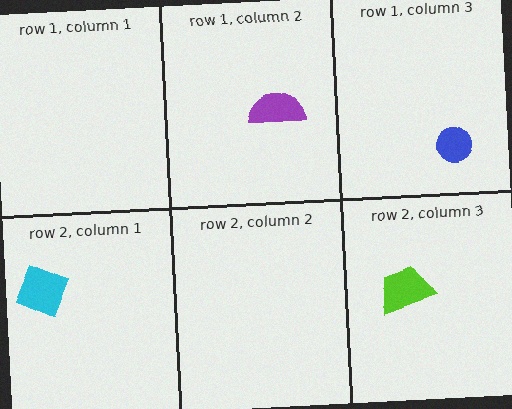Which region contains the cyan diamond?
The row 2, column 1 region.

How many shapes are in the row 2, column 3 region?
1.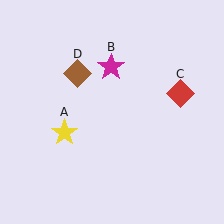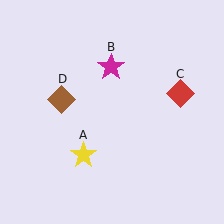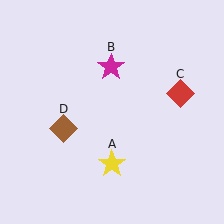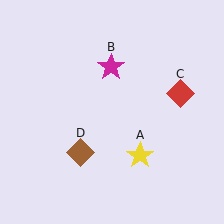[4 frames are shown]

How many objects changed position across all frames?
2 objects changed position: yellow star (object A), brown diamond (object D).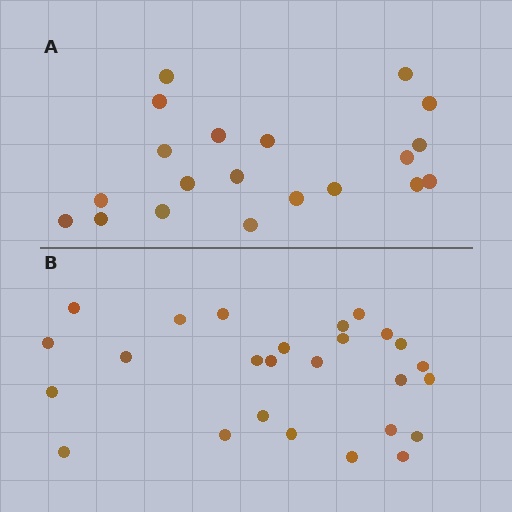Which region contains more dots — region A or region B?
Region B (the bottom region) has more dots.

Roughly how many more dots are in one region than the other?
Region B has about 6 more dots than region A.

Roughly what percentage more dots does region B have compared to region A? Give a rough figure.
About 30% more.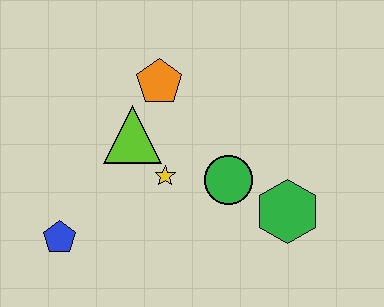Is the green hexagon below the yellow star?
Yes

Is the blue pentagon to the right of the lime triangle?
No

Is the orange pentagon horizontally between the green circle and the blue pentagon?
Yes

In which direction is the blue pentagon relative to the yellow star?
The blue pentagon is to the left of the yellow star.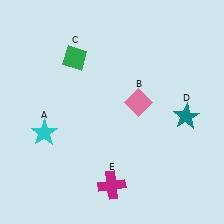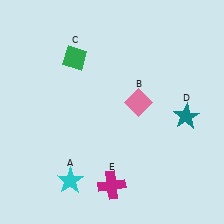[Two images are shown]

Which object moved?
The cyan star (A) moved down.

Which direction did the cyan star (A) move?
The cyan star (A) moved down.